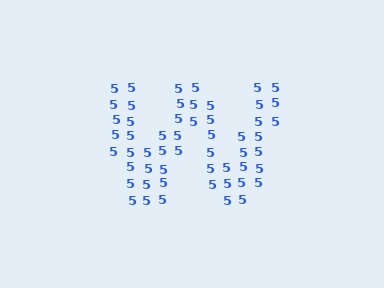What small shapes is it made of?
It is made of small digit 5's.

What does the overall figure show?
The overall figure shows the letter W.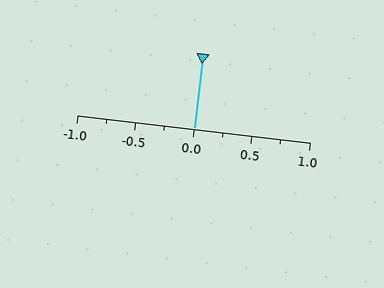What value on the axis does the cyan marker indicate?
The marker indicates approximately 0.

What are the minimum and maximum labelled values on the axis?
The axis runs from -1.0 to 1.0.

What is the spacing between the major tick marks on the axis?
The major ticks are spaced 0.5 apart.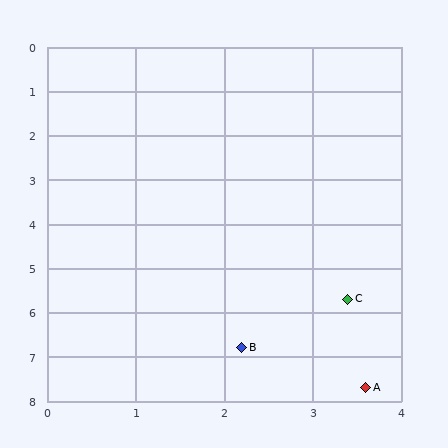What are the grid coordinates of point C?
Point C is at approximately (3.4, 5.7).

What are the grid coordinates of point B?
Point B is at approximately (2.2, 6.8).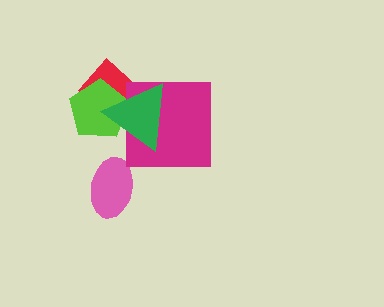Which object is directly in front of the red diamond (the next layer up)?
The lime pentagon is directly in front of the red diamond.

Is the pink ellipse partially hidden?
No, no other shape covers it.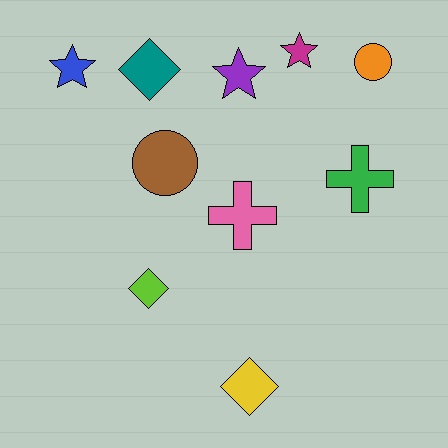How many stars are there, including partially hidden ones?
There are 3 stars.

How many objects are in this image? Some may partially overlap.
There are 10 objects.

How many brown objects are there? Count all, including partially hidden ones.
There is 1 brown object.